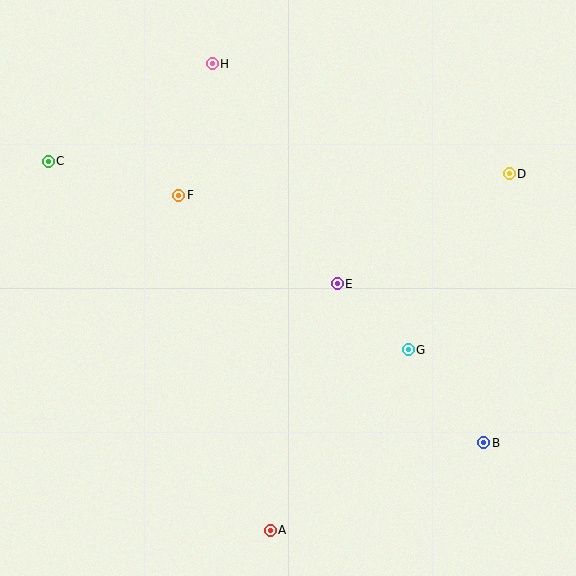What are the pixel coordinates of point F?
Point F is at (179, 195).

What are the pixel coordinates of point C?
Point C is at (48, 161).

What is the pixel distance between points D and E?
The distance between D and E is 204 pixels.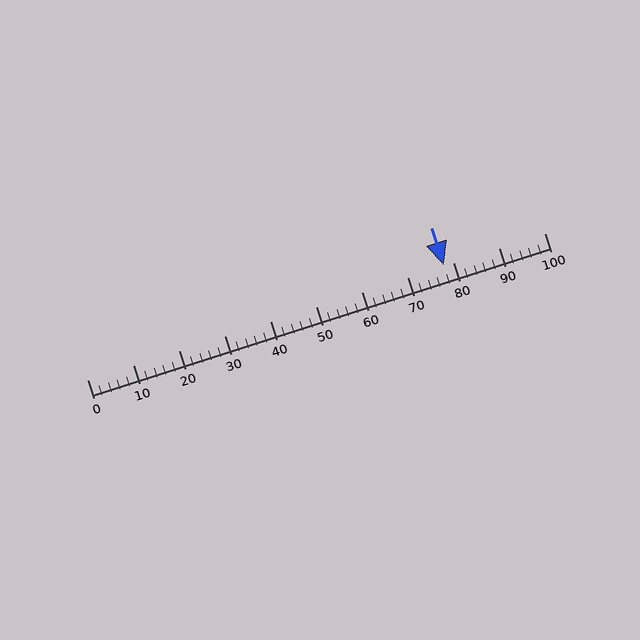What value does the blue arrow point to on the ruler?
The blue arrow points to approximately 78.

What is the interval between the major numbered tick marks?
The major tick marks are spaced 10 units apart.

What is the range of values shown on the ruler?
The ruler shows values from 0 to 100.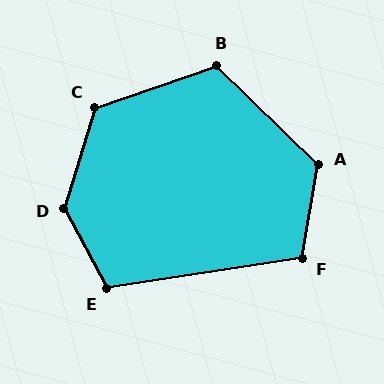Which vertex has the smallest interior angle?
F, at approximately 108 degrees.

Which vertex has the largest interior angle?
D, at approximately 135 degrees.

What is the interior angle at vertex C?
Approximately 126 degrees (obtuse).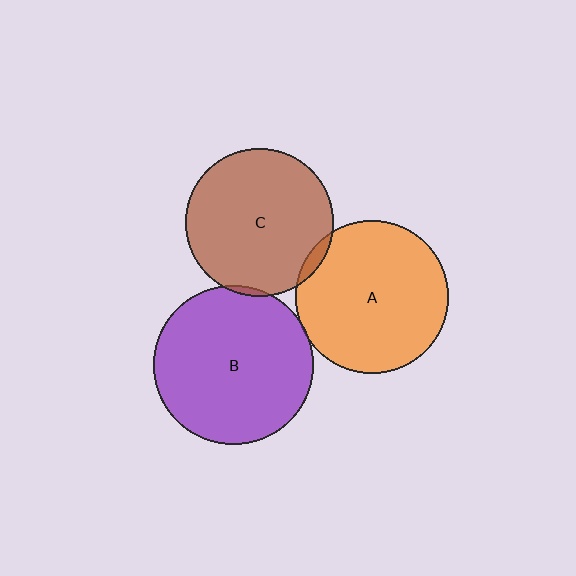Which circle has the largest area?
Circle B (purple).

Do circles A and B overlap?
Yes.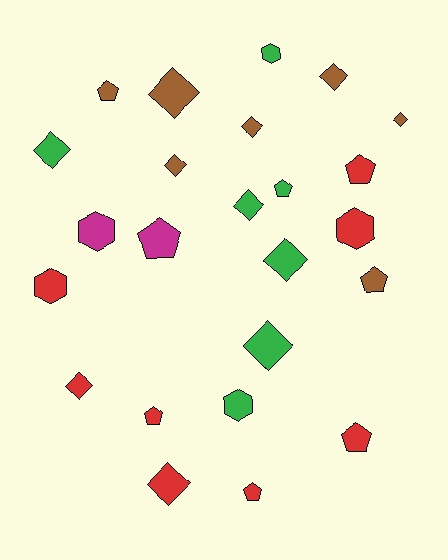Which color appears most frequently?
Red, with 8 objects.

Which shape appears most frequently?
Diamond, with 11 objects.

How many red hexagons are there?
There are 2 red hexagons.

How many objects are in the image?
There are 24 objects.